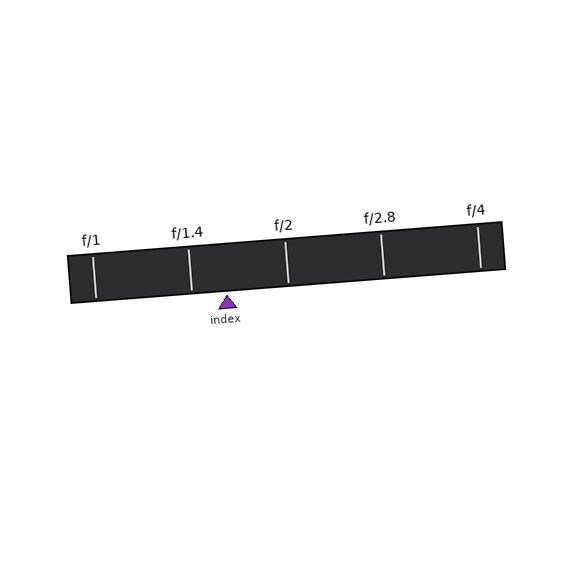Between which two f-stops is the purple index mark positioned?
The index mark is between f/1.4 and f/2.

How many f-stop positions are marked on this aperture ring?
There are 5 f-stop positions marked.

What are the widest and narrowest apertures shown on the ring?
The widest aperture shown is f/1 and the narrowest is f/4.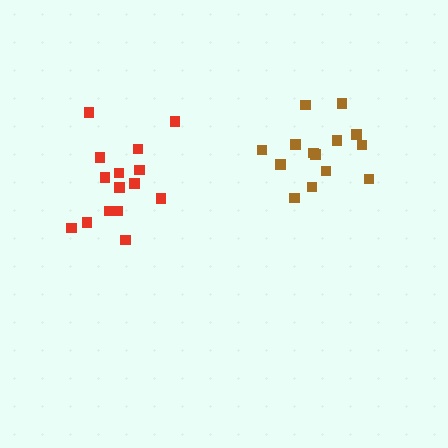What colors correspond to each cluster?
The clusters are colored: red, brown.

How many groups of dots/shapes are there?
There are 2 groups.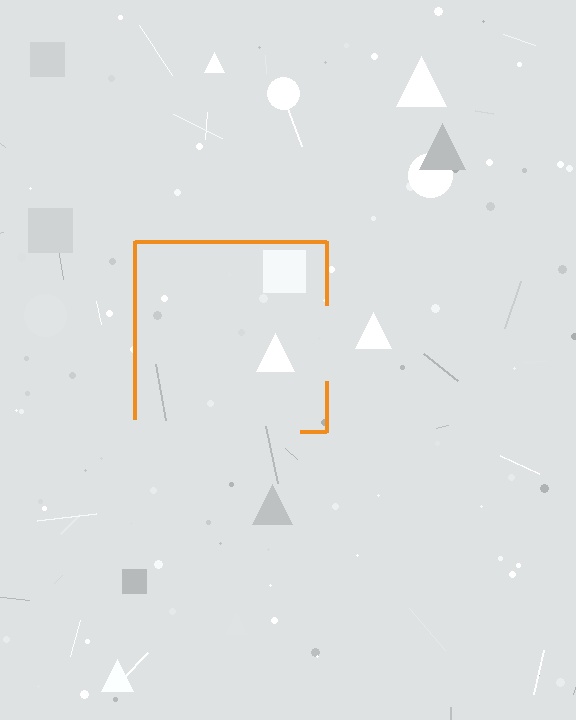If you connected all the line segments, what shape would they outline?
They would outline a square.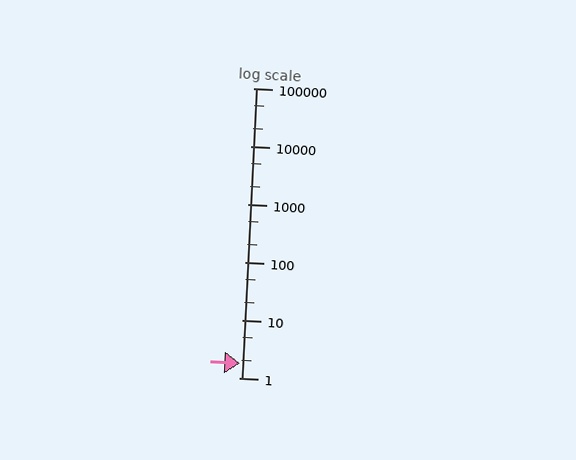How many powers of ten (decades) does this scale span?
The scale spans 5 decades, from 1 to 100000.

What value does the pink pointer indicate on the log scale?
The pointer indicates approximately 1.8.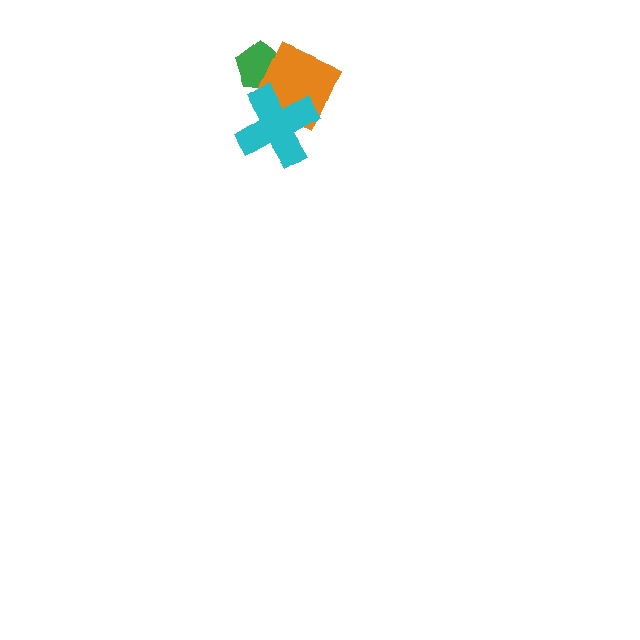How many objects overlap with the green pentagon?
1 object overlaps with the green pentagon.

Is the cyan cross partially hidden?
No, no other shape covers it.